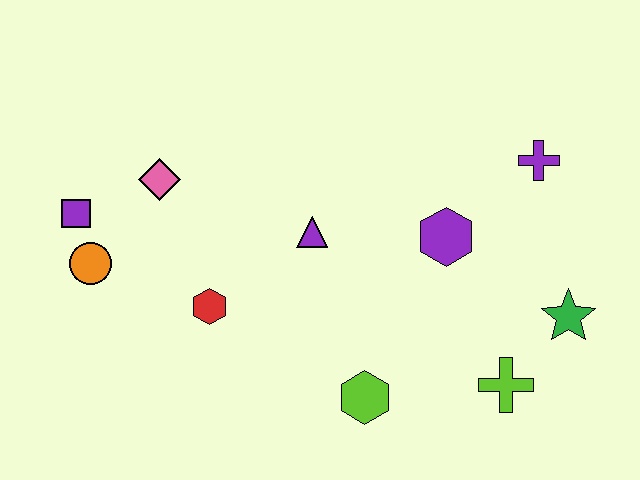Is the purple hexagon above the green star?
Yes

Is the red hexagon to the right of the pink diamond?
Yes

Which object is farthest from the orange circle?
The green star is farthest from the orange circle.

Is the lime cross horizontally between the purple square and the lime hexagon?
No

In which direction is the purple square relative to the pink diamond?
The purple square is to the left of the pink diamond.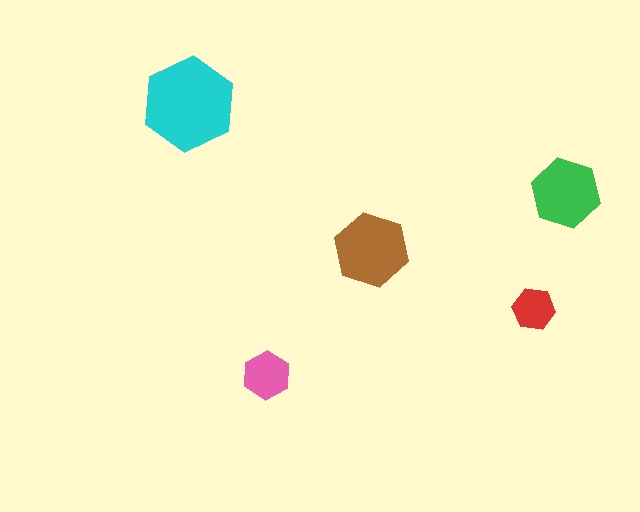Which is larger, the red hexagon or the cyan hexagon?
The cyan one.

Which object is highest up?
The cyan hexagon is topmost.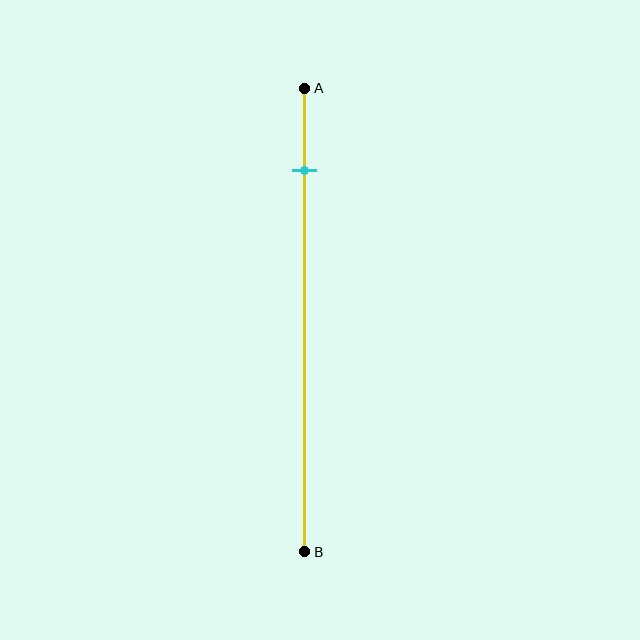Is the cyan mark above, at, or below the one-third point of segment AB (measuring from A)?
The cyan mark is above the one-third point of segment AB.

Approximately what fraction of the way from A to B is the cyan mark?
The cyan mark is approximately 20% of the way from A to B.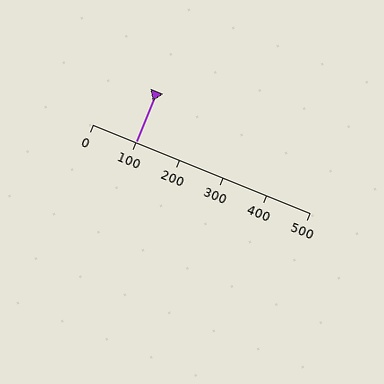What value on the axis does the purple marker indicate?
The marker indicates approximately 100.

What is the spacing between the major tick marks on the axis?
The major ticks are spaced 100 apart.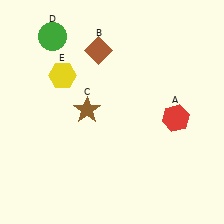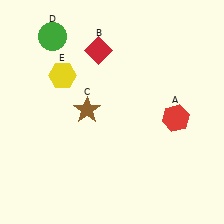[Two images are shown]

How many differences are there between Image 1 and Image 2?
There is 1 difference between the two images.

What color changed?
The diamond (B) changed from brown in Image 1 to red in Image 2.